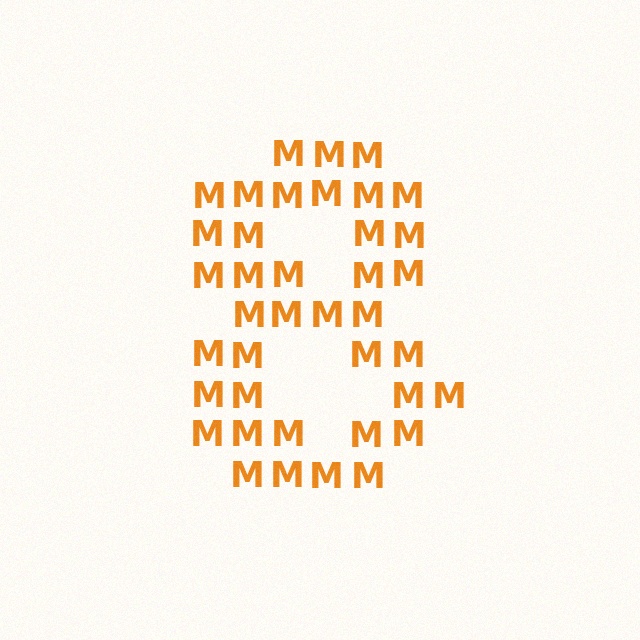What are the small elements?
The small elements are letter M's.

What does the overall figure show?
The overall figure shows the digit 8.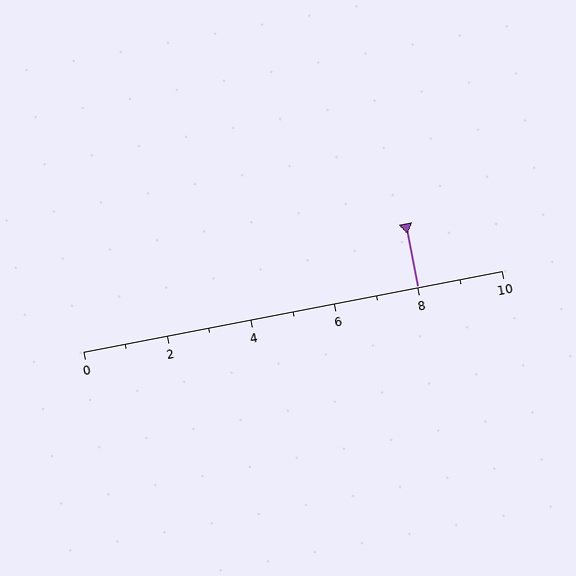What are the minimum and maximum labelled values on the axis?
The axis runs from 0 to 10.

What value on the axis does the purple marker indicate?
The marker indicates approximately 8.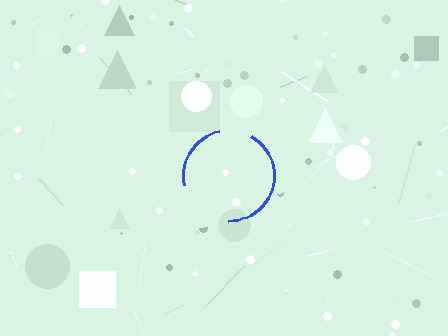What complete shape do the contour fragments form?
The contour fragments form a circle.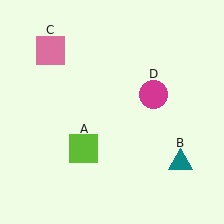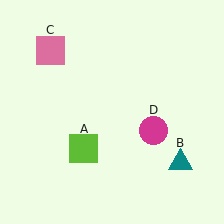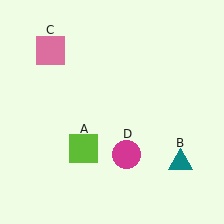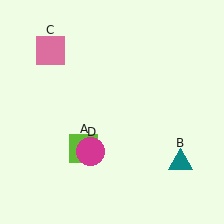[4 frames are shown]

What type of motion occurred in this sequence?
The magenta circle (object D) rotated clockwise around the center of the scene.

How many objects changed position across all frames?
1 object changed position: magenta circle (object D).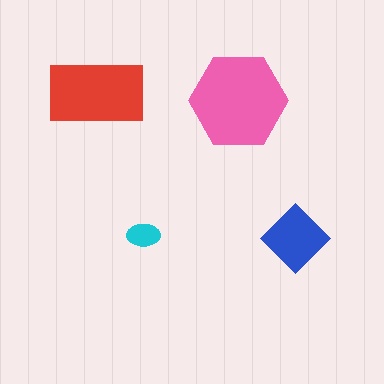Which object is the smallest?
The cyan ellipse.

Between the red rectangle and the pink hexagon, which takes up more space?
The pink hexagon.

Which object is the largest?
The pink hexagon.